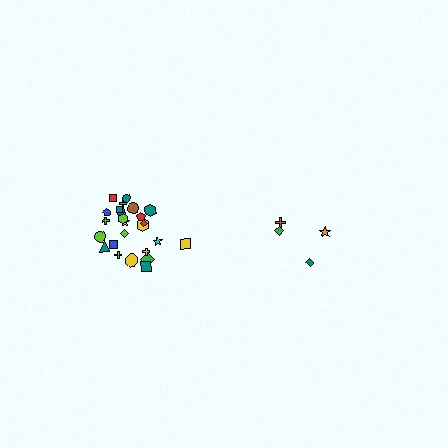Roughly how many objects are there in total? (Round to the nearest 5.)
Roughly 30 objects in total.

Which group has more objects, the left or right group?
The left group.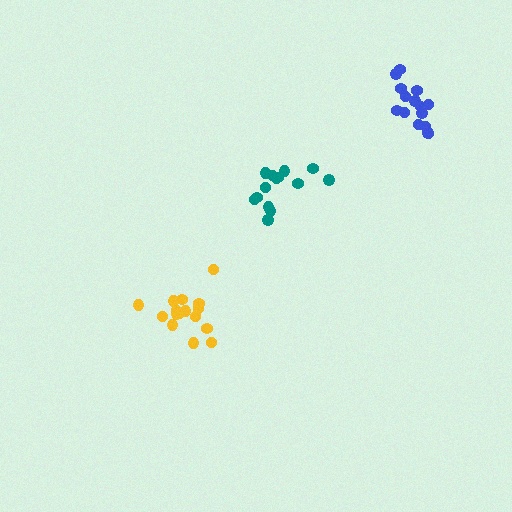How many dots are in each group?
Group 1: 14 dots, Group 2: 15 dots, Group 3: 16 dots (45 total).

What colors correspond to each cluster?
The clusters are colored: teal, blue, yellow.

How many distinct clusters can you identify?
There are 3 distinct clusters.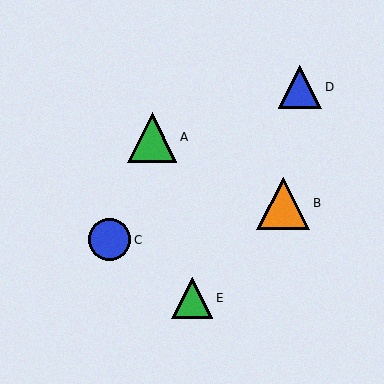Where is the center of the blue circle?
The center of the blue circle is at (110, 240).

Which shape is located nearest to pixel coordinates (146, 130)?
The green triangle (labeled A) at (152, 137) is nearest to that location.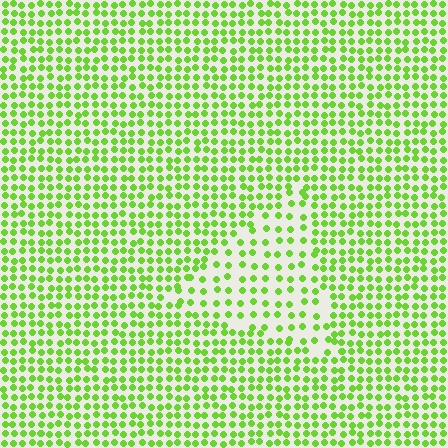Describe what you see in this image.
The image contains small lime elements arranged at two different densities. A triangle-shaped region is visible where the elements are less densely packed than the surrounding area.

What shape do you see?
I see a triangle.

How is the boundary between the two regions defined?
The boundary is defined by a change in element density (approximately 1.8x ratio). All elements are the same color, size, and shape.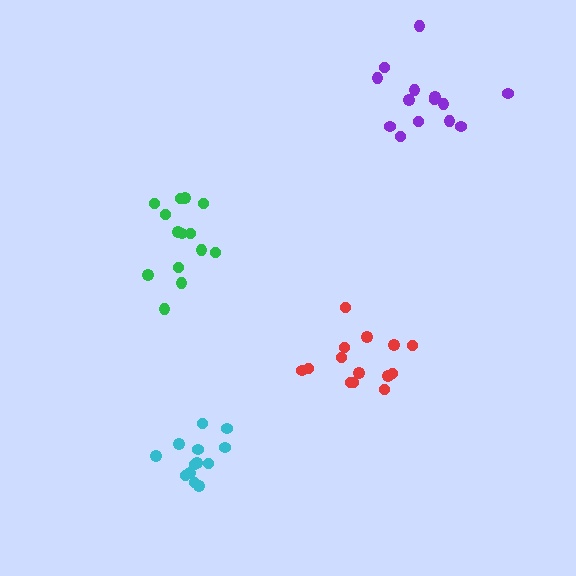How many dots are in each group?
Group 1: 14 dots, Group 2: 14 dots, Group 3: 14 dots, Group 4: 13 dots (55 total).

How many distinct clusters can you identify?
There are 4 distinct clusters.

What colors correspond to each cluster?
The clusters are colored: purple, red, green, cyan.